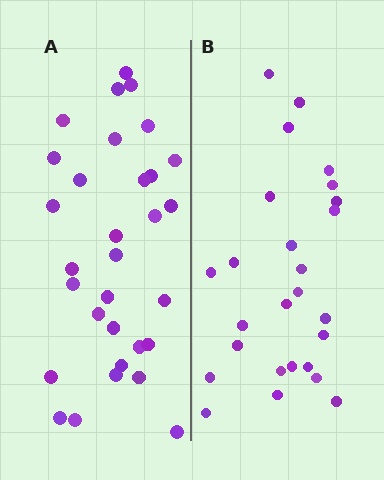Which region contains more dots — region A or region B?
Region A (the left region) has more dots.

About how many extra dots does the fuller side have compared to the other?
Region A has about 5 more dots than region B.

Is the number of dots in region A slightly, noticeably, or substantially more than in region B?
Region A has only slightly more — the two regions are fairly close. The ratio is roughly 1.2 to 1.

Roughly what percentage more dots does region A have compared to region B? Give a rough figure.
About 20% more.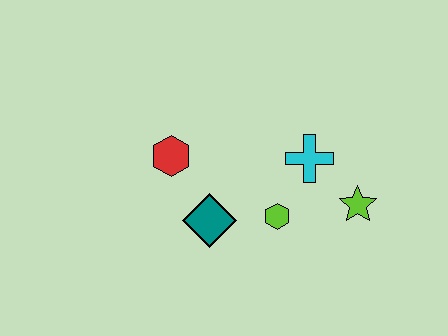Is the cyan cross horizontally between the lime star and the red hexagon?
Yes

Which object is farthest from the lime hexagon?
The red hexagon is farthest from the lime hexagon.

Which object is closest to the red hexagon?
The teal diamond is closest to the red hexagon.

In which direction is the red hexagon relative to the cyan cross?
The red hexagon is to the left of the cyan cross.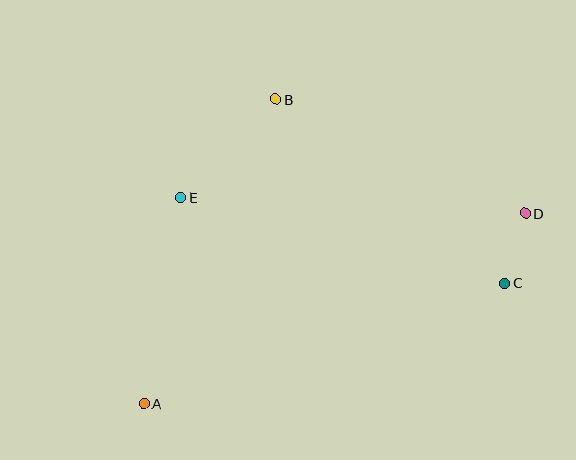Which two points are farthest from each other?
Points A and D are farthest from each other.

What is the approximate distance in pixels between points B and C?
The distance between B and C is approximately 294 pixels.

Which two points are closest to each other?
Points C and D are closest to each other.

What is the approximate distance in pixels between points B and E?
The distance between B and E is approximately 136 pixels.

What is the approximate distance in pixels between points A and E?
The distance between A and E is approximately 209 pixels.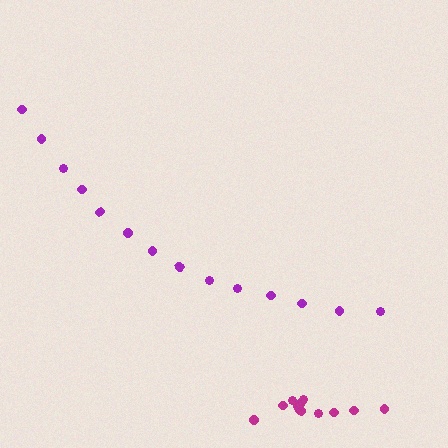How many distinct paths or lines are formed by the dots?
There are 2 distinct paths.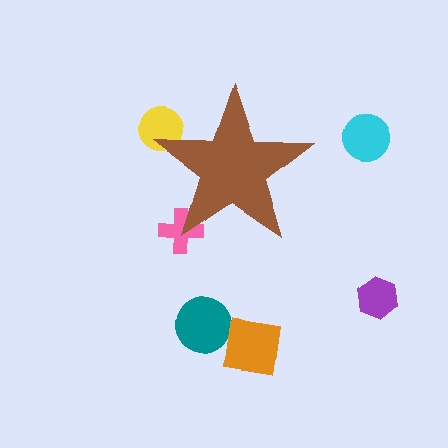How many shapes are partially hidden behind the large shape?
2 shapes are partially hidden.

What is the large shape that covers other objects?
A brown star.